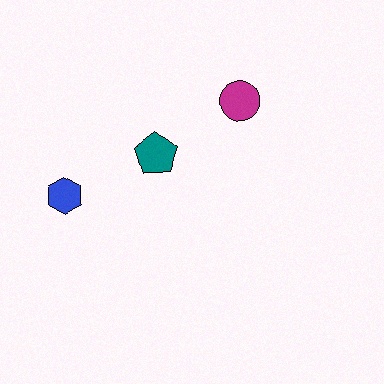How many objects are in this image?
There are 3 objects.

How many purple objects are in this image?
There are no purple objects.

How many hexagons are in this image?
There is 1 hexagon.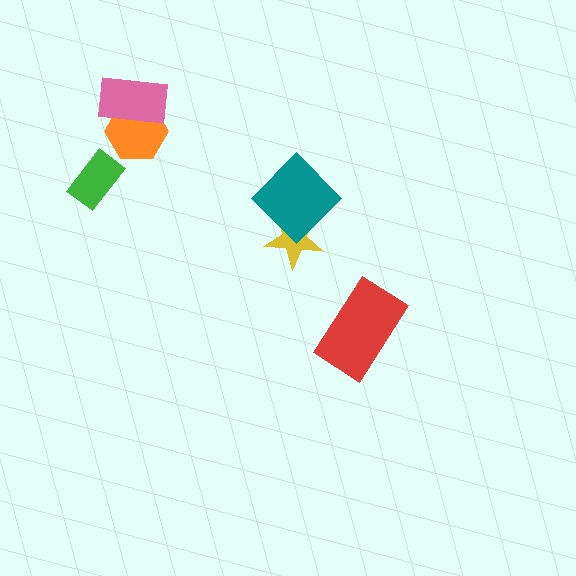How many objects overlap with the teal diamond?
1 object overlaps with the teal diamond.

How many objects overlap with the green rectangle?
0 objects overlap with the green rectangle.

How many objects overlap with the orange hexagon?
1 object overlaps with the orange hexagon.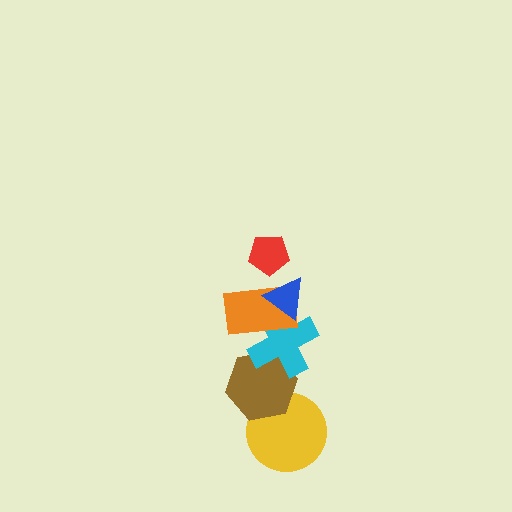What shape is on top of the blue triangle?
The red pentagon is on top of the blue triangle.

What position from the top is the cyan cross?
The cyan cross is 4th from the top.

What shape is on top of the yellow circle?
The brown hexagon is on top of the yellow circle.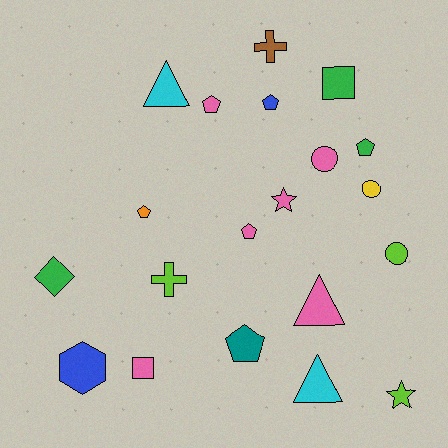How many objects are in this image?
There are 20 objects.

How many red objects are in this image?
There are no red objects.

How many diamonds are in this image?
There is 1 diamond.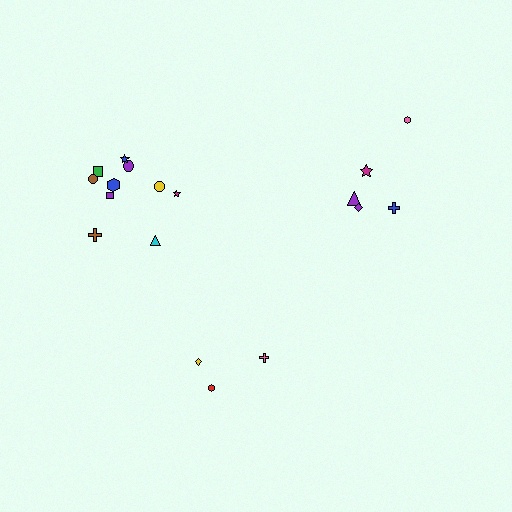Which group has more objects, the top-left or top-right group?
The top-left group.